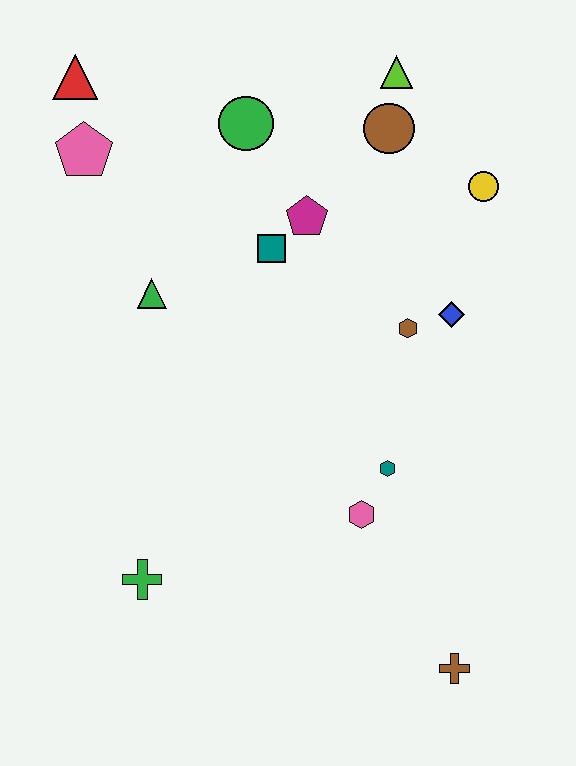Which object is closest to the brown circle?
The lime triangle is closest to the brown circle.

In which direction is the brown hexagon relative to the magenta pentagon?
The brown hexagon is below the magenta pentagon.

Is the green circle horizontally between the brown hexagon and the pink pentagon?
Yes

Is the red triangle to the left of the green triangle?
Yes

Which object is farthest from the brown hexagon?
The red triangle is farthest from the brown hexagon.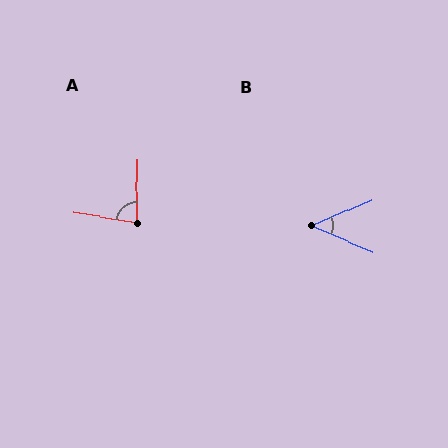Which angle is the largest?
A, at approximately 82 degrees.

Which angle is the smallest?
B, at approximately 46 degrees.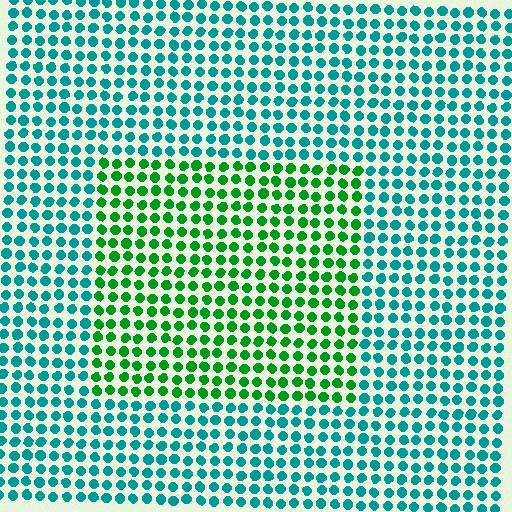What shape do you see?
I see a rectangle.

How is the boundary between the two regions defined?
The boundary is defined purely by a slight shift in hue (about 48 degrees). Spacing, size, and orientation are identical on both sides.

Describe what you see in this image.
The image is filled with small teal elements in a uniform arrangement. A rectangle-shaped region is visible where the elements are tinted to a slightly different hue, forming a subtle color boundary.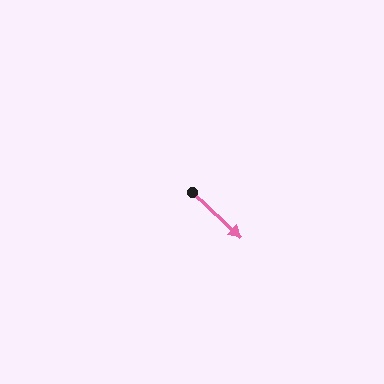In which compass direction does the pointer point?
Southeast.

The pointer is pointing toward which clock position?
Roughly 4 o'clock.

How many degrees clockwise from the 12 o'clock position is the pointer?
Approximately 133 degrees.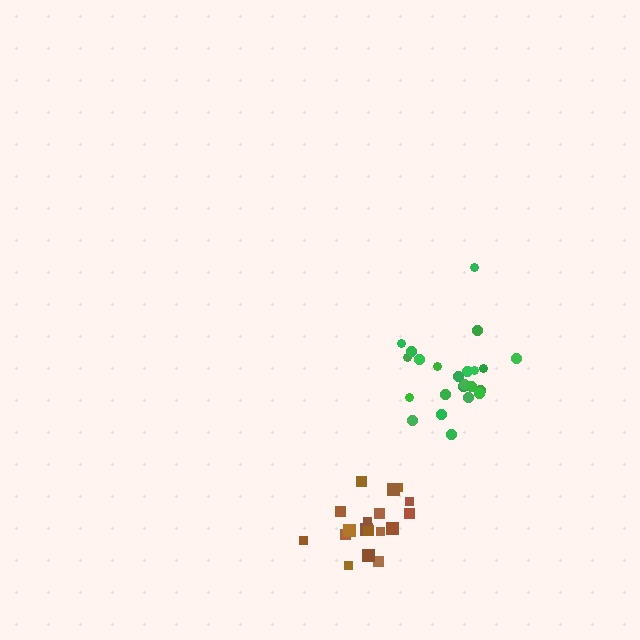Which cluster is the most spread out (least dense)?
Brown.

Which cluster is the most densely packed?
Green.